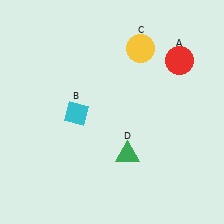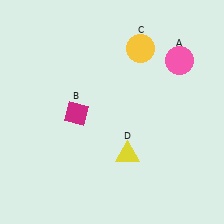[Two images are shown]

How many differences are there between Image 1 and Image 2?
There are 3 differences between the two images.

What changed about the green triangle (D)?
In Image 1, D is green. In Image 2, it changed to yellow.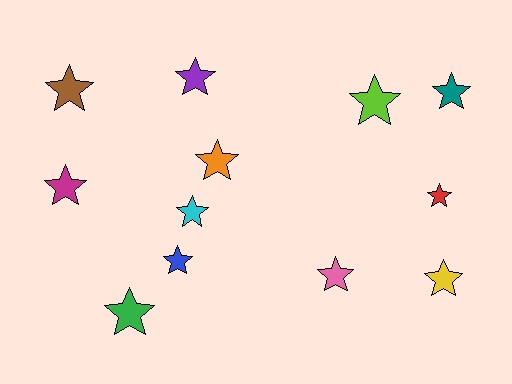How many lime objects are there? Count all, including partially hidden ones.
There is 1 lime object.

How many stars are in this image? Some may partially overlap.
There are 12 stars.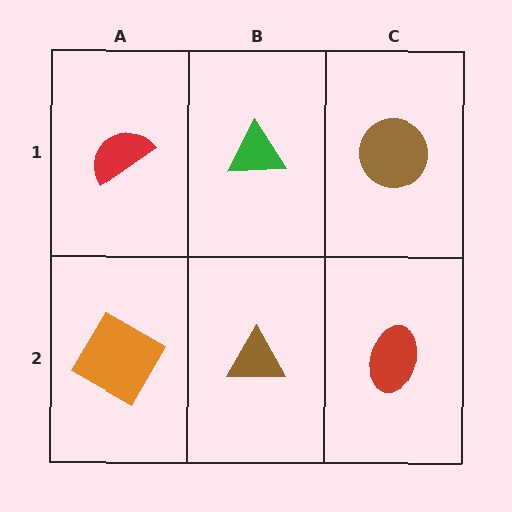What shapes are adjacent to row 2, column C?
A brown circle (row 1, column C), a brown triangle (row 2, column B).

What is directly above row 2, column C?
A brown circle.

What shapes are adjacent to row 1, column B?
A brown triangle (row 2, column B), a red semicircle (row 1, column A), a brown circle (row 1, column C).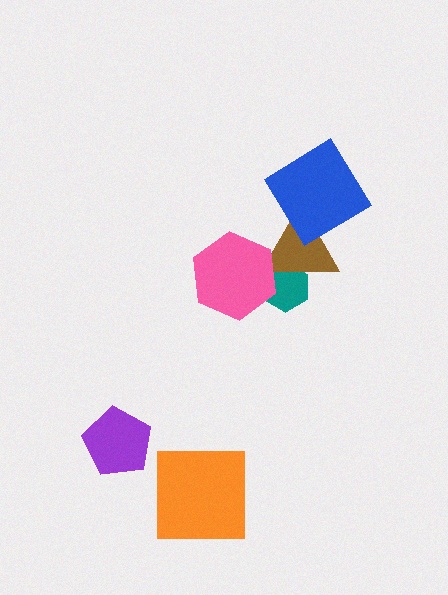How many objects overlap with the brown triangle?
3 objects overlap with the brown triangle.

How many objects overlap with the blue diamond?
1 object overlaps with the blue diamond.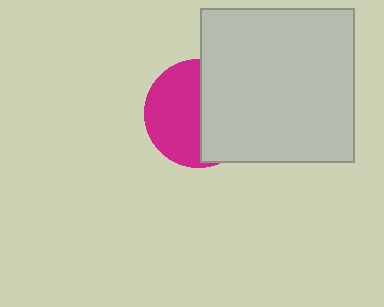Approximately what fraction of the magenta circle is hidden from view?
Roughly 48% of the magenta circle is hidden behind the light gray square.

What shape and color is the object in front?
The object in front is a light gray square.